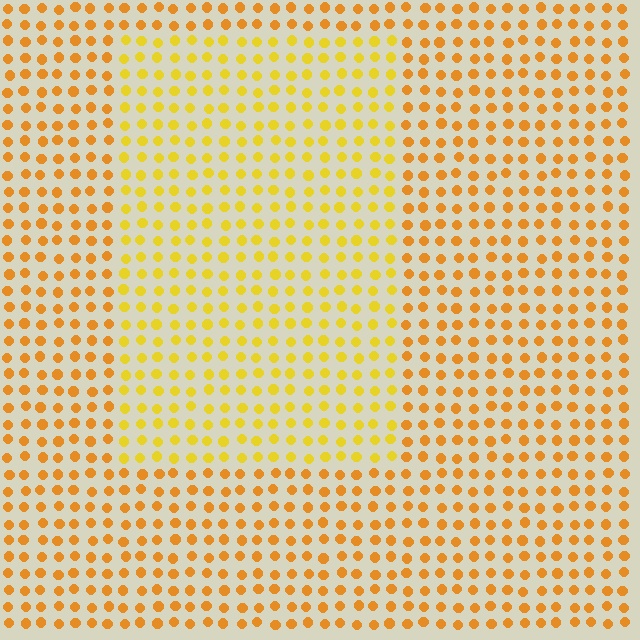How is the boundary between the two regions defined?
The boundary is defined purely by a slight shift in hue (about 22 degrees). Spacing, size, and orientation are identical on both sides.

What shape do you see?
I see a rectangle.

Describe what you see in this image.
The image is filled with small orange elements in a uniform arrangement. A rectangle-shaped region is visible where the elements are tinted to a slightly different hue, forming a subtle color boundary.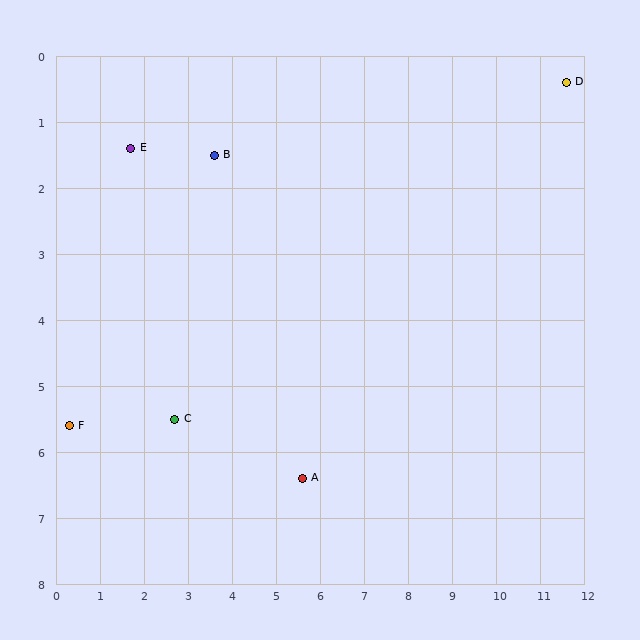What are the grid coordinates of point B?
Point B is at approximately (3.6, 1.5).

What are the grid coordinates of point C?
Point C is at approximately (2.7, 5.5).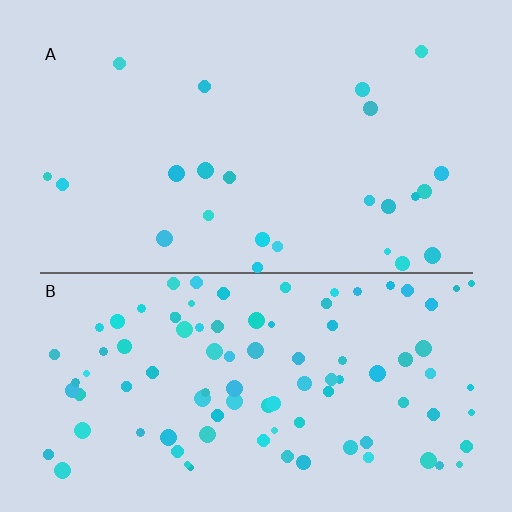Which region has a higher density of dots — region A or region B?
B (the bottom).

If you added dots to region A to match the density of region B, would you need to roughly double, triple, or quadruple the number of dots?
Approximately quadruple.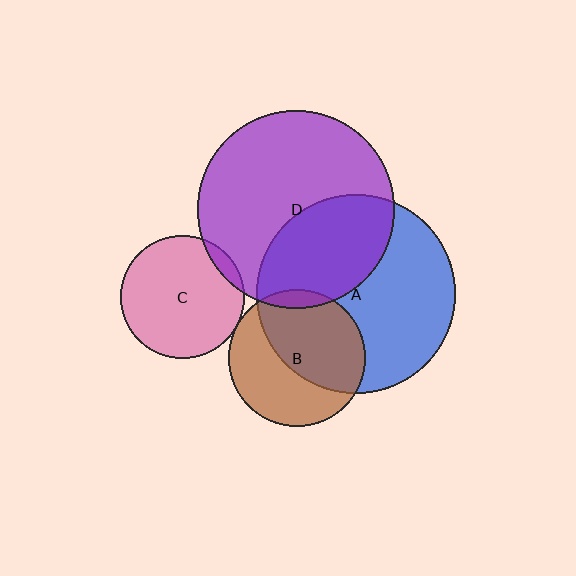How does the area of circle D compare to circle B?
Approximately 2.1 times.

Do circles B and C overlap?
Yes.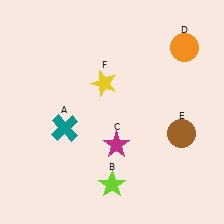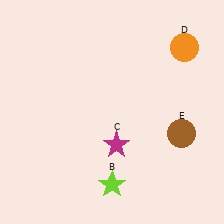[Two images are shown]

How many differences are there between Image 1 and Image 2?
There are 2 differences between the two images.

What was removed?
The yellow star (F), the teal cross (A) were removed in Image 2.